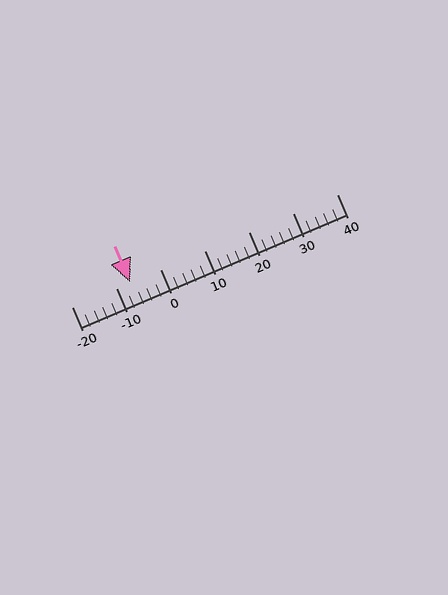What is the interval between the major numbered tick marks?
The major tick marks are spaced 10 units apart.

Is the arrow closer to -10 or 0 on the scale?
The arrow is closer to -10.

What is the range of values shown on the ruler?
The ruler shows values from -20 to 40.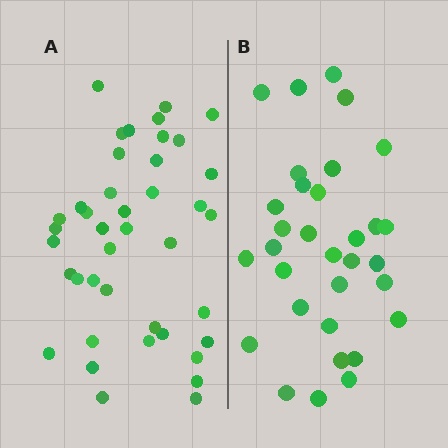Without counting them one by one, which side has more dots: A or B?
Region A (the left region) has more dots.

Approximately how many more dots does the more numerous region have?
Region A has roughly 8 or so more dots than region B.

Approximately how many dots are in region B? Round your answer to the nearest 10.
About 30 dots. (The exact count is 32, which rounds to 30.)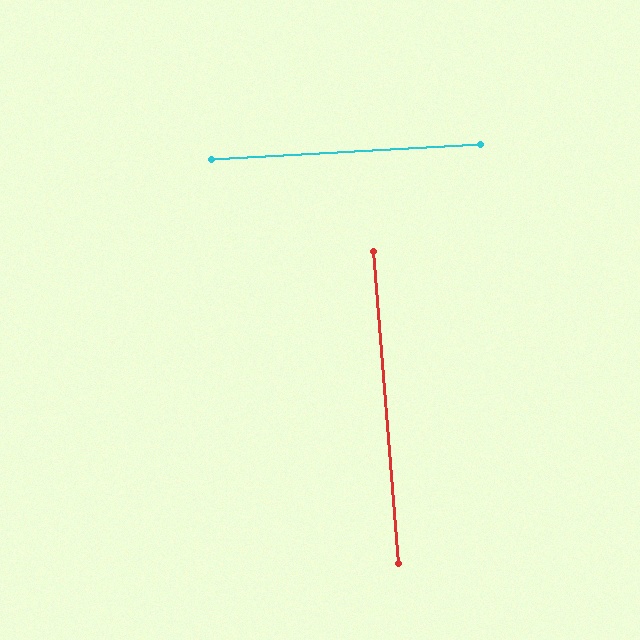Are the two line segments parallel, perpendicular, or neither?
Perpendicular — they meet at approximately 89°.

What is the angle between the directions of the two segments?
Approximately 89 degrees.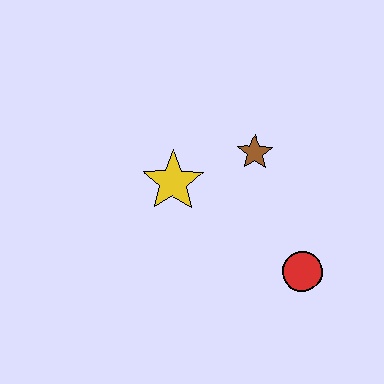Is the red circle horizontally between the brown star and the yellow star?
No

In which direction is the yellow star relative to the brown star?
The yellow star is to the left of the brown star.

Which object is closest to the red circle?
The brown star is closest to the red circle.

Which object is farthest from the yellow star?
The red circle is farthest from the yellow star.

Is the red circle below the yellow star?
Yes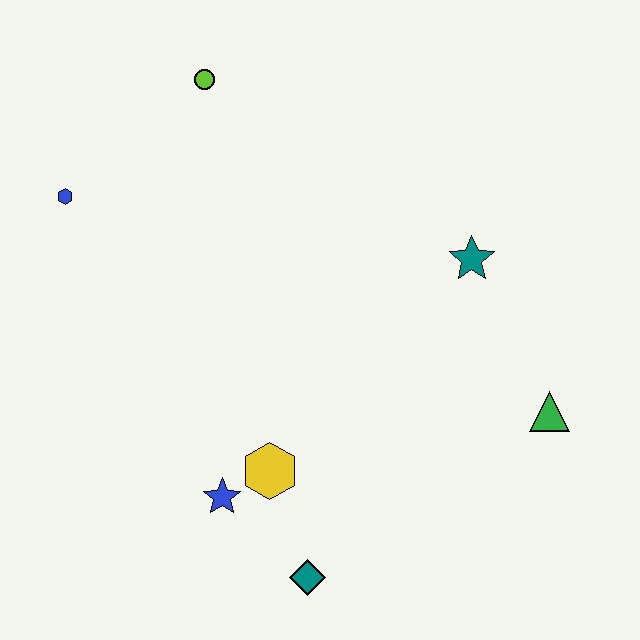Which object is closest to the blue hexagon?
The lime circle is closest to the blue hexagon.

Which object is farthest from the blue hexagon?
The green triangle is farthest from the blue hexagon.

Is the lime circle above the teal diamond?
Yes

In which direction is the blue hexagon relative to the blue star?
The blue hexagon is above the blue star.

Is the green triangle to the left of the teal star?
No